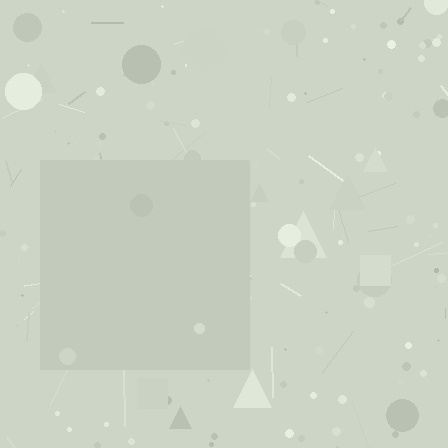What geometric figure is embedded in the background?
A square is embedded in the background.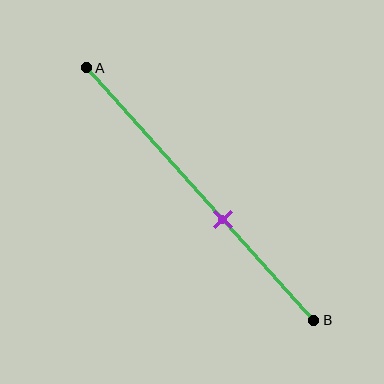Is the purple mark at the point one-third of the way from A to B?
No, the mark is at about 60% from A, not at the 33% one-third point.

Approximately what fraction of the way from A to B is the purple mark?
The purple mark is approximately 60% of the way from A to B.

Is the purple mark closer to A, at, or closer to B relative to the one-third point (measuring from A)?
The purple mark is closer to point B than the one-third point of segment AB.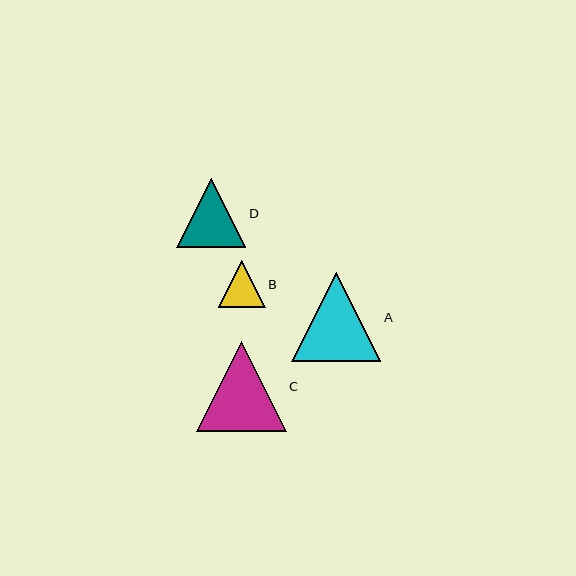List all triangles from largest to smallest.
From largest to smallest: C, A, D, B.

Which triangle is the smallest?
Triangle B is the smallest with a size of approximately 46 pixels.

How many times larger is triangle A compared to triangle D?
Triangle A is approximately 1.3 times the size of triangle D.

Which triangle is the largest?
Triangle C is the largest with a size of approximately 89 pixels.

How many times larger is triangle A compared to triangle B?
Triangle A is approximately 1.9 times the size of triangle B.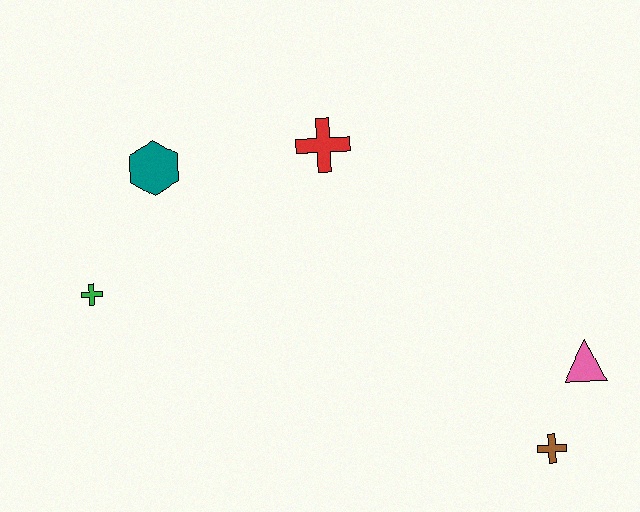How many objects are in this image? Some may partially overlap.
There are 5 objects.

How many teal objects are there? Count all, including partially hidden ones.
There is 1 teal object.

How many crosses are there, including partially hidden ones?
There are 3 crosses.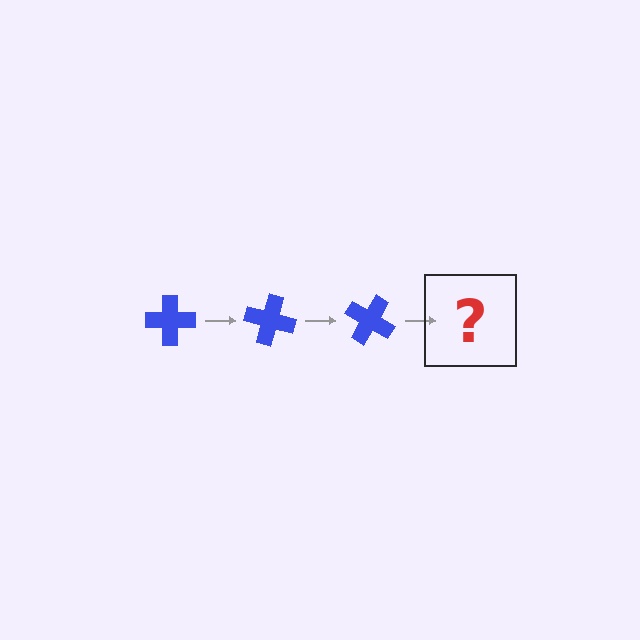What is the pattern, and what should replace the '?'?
The pattern is that the cross rotates 15 degrees each step. The '?' should be a blue cross rotated 45 degrees.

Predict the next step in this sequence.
The next step is a blue cross rotated 45 degrees.